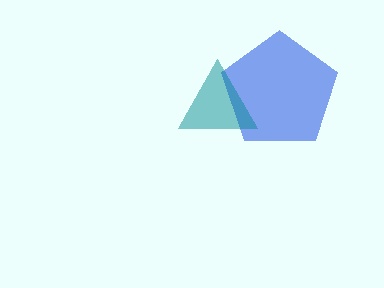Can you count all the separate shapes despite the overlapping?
Yes, there are 2 separate shapes.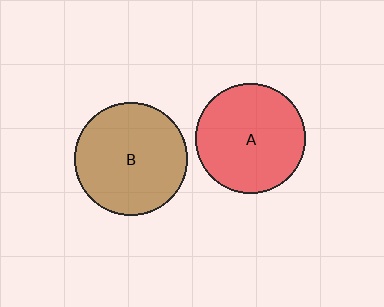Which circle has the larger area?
Circle B (brown).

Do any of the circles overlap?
No, none of the circles overlap.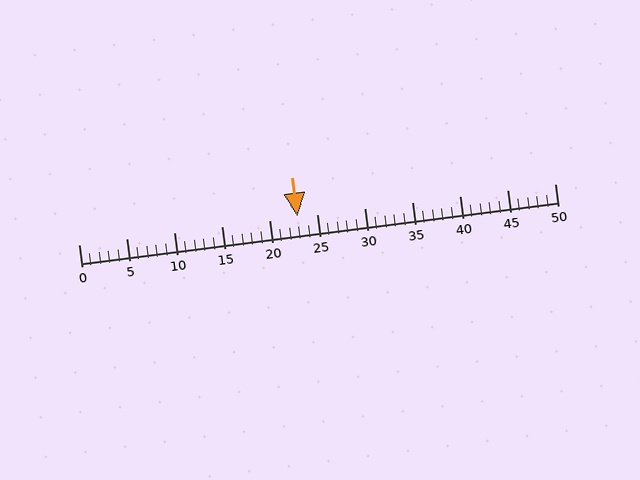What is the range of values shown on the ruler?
The ruler shows values from 0 to 50.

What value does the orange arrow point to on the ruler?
The orange arrow points to approximately 23.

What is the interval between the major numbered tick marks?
The major tick marks are spaced 5 units apart.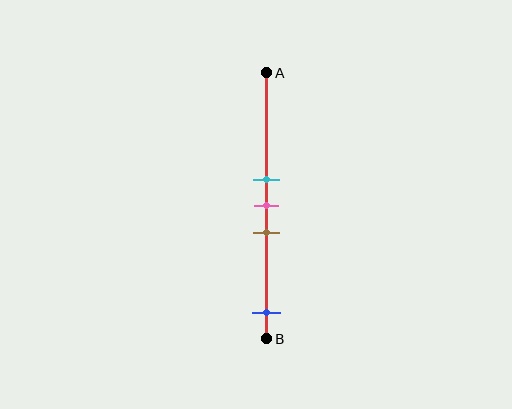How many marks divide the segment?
There are 4 marks dividing the segment.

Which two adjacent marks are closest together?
The cyan and pink marks are the closest adjacent pair.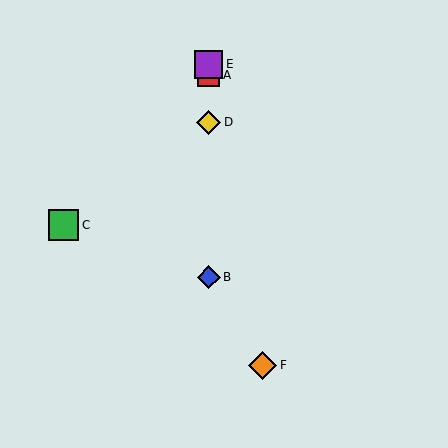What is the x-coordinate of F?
Object F is at x≈263.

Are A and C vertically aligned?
No, A is at x≈209 and C is at x≈64.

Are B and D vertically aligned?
Yes, both are at x≈209.